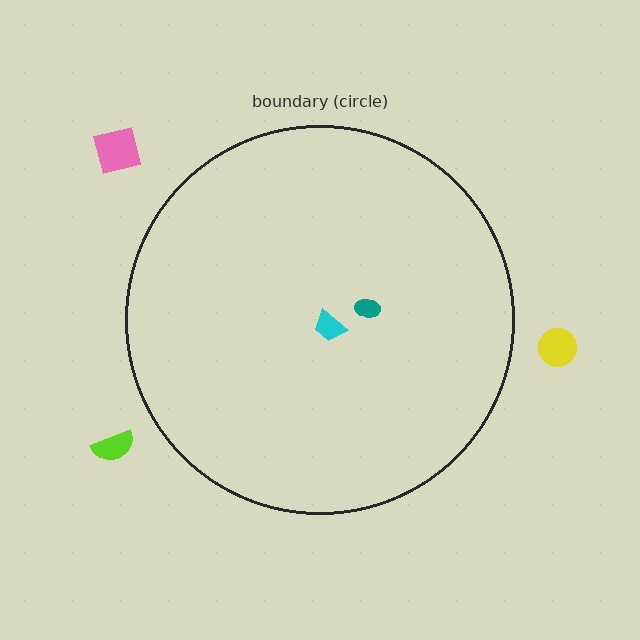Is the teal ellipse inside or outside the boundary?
Inside.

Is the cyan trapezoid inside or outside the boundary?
Inside.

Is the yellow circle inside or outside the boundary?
Outside.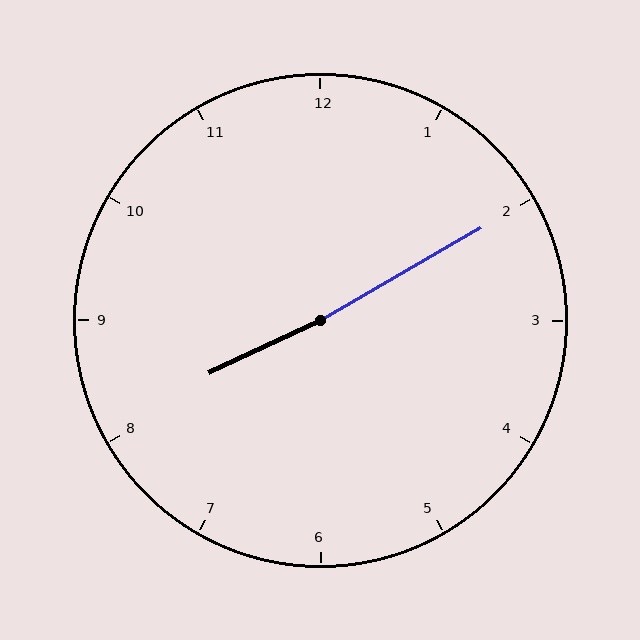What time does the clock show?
8:10.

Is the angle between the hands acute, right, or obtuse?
It is obtuse.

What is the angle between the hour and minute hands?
Approximately 175 degrees.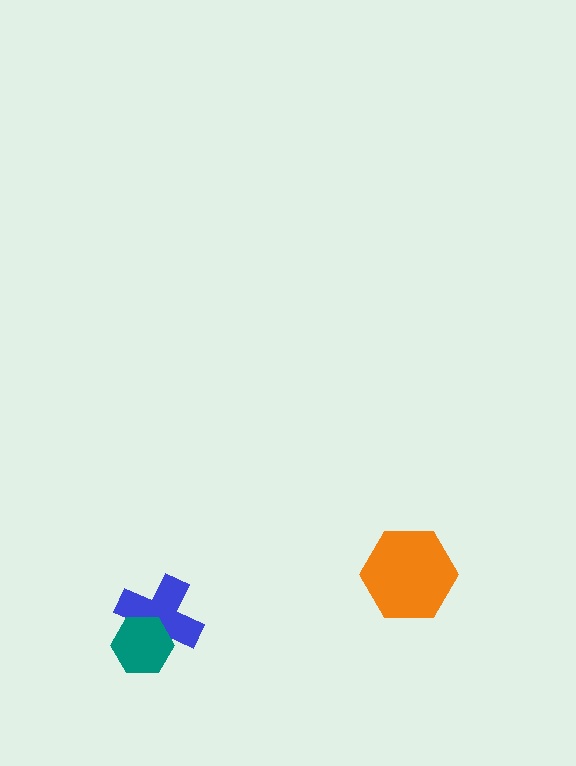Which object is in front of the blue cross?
The teal hexagon is in front of the blue cross.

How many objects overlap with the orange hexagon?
0 objects overlap with the orange hexagon.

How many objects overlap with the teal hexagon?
1 object overlaps with the teal hexagon.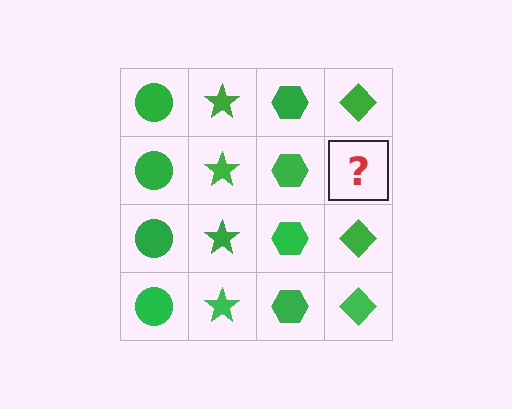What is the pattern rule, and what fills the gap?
The rule is that each column has a consistent shape. The gap should be filled with a green diamond.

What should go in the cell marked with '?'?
The missing cell should contain a green diamond.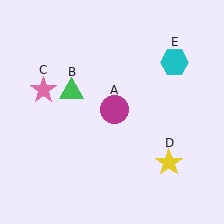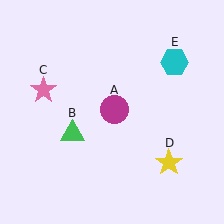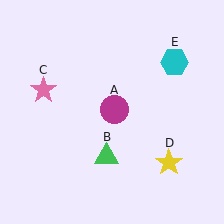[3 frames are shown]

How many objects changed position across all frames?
1 object changed position: green triangle (object B).